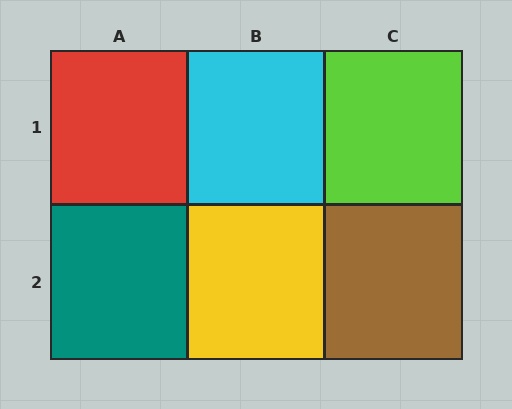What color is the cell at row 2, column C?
Brown.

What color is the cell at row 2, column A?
Teal.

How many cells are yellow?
1 cell is yellow.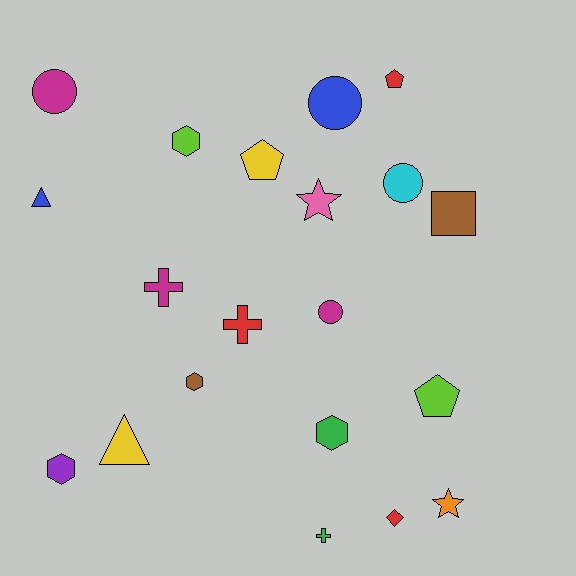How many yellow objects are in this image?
There are 2 yellow objects.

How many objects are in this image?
There are 20 objects.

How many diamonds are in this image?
There is 1 diamond.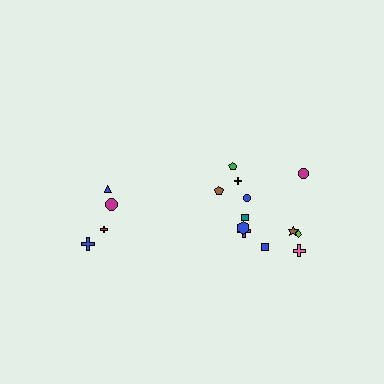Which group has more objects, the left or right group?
The right group.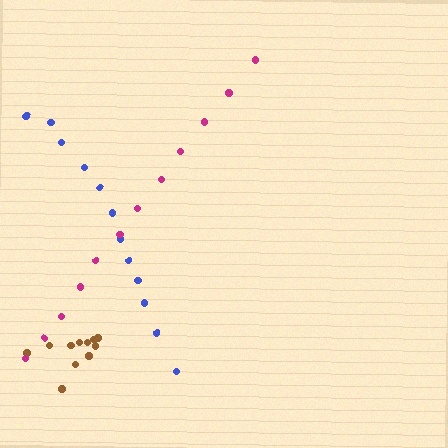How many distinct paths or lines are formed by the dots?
There are 3 distinct paths.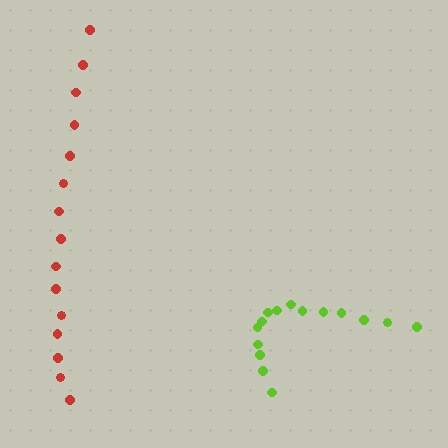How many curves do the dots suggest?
There are 2 distinct paths.